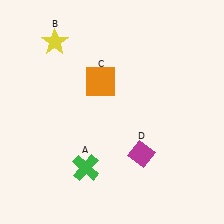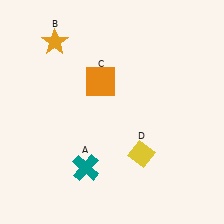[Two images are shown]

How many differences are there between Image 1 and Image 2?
There are 3 differences between the two images.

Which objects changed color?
A changed from green to teal. B changed from yellow to orange. D changed from magenta to yellow.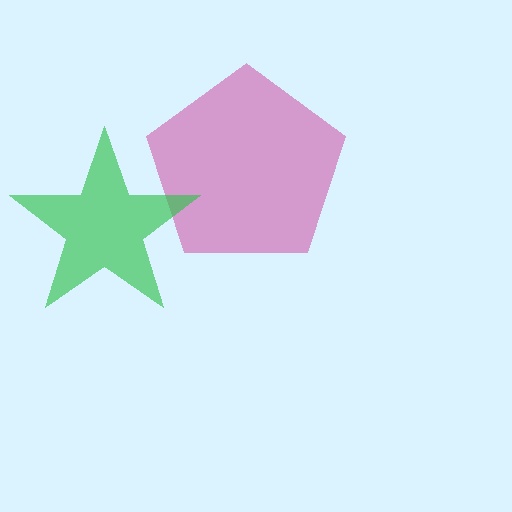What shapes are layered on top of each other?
The layered shapes are: a magenta pentagon, a green star.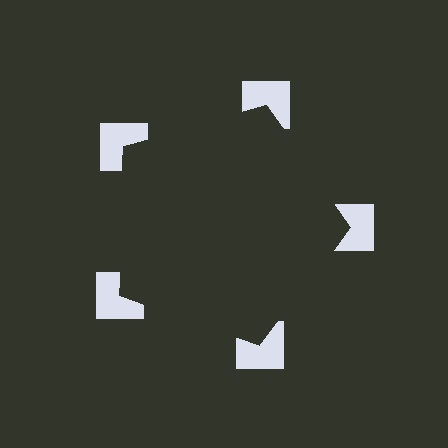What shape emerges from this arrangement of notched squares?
An illusory pentagon — its edges are inferred from the aligned wedge cuts in the notched squares, not physically drawn.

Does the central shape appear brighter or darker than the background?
It typically appears slightly darker than the background, even though no actual brightness change is drawn.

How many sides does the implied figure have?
5 sides.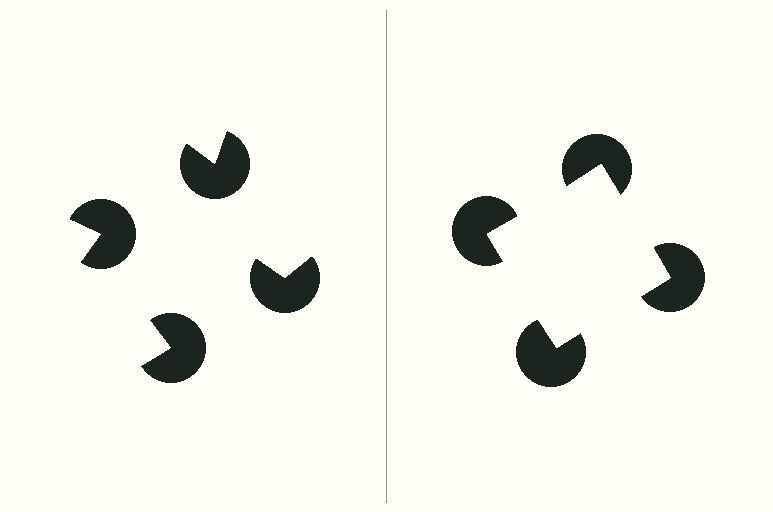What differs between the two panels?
The pac-man discs are positioned identically on both sides; only the wedge orientations differ. On the right they align to a square; on the left they are misaligned.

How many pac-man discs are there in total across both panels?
8 — 4 on each side.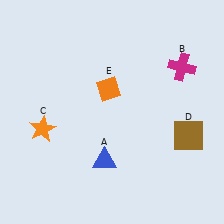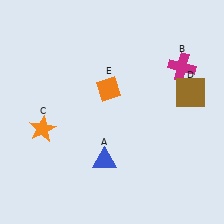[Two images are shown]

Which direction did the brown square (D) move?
The brown square (D) moved up.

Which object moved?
The brown square (D) moved up.